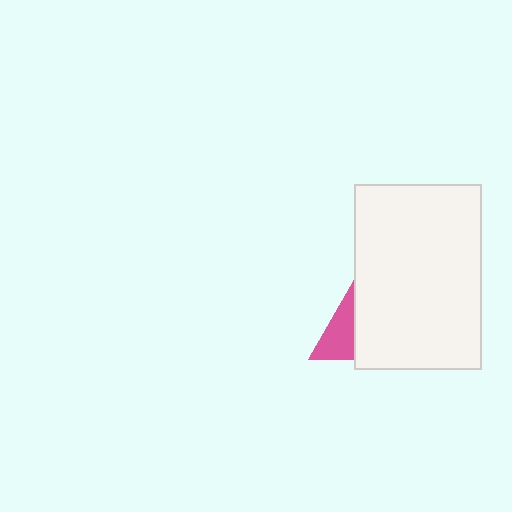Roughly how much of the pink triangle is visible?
About half of it is visible (roughly 47%).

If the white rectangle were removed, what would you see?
You would see the complete pink triangle.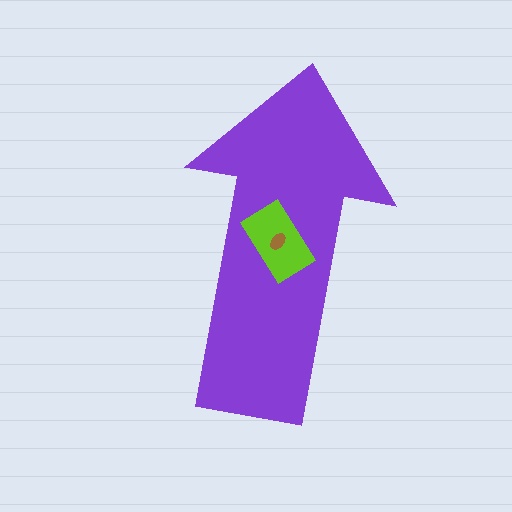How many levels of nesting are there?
3.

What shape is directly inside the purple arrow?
The lime rectangle.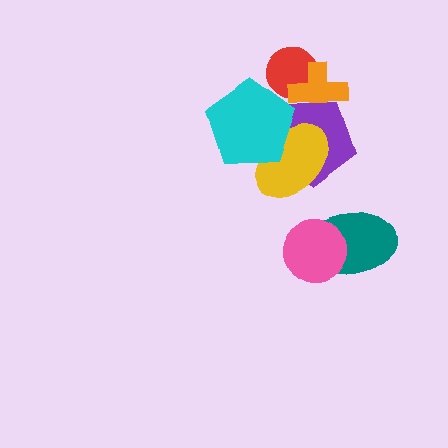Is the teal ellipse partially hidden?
Yes, it is partially covered by another shape.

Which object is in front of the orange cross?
The purple pentagon is in front of the orange cross.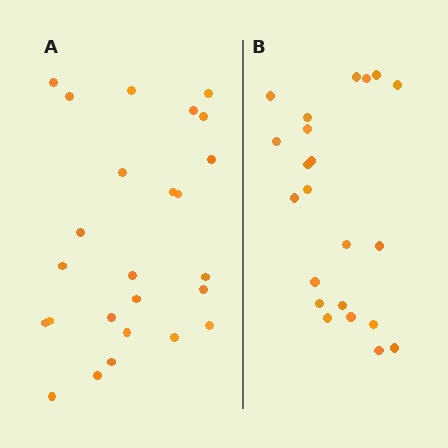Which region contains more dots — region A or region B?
Region A (the left region) has more dots.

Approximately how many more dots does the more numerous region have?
Region A has just a few more — roughly 2 or 3 more dots than region B.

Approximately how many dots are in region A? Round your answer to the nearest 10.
About 20 dots. (The exact count is 25, which rounds to 20.)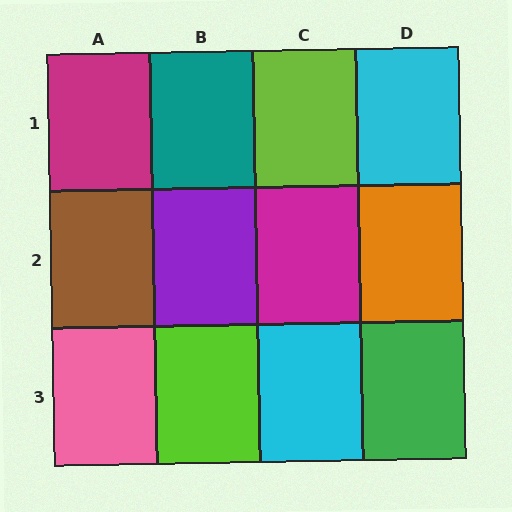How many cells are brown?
1 cell is brown.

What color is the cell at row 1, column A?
Magenta.